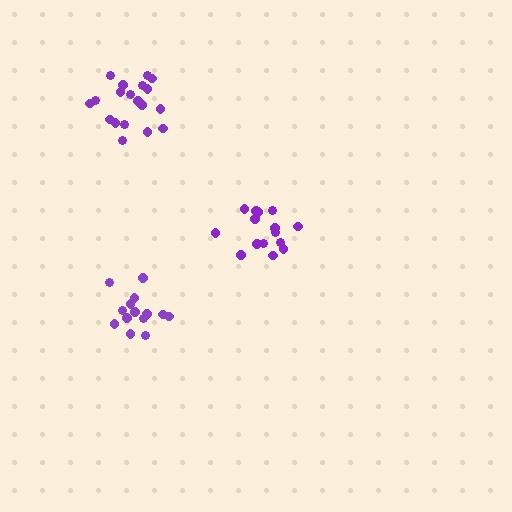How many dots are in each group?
Group 1: 19 dots, Group 2: 14 dots, Group 3: 15 dots (48 total).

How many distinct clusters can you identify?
There are 3 distinct clusters.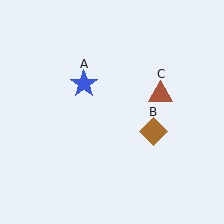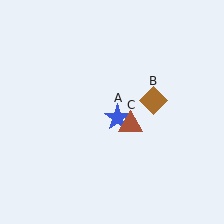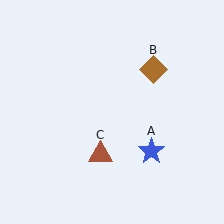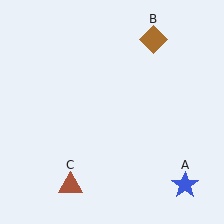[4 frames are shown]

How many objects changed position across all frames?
3 objects changed position: blue star (object A), brown diamond (object B), brown triangle (object C).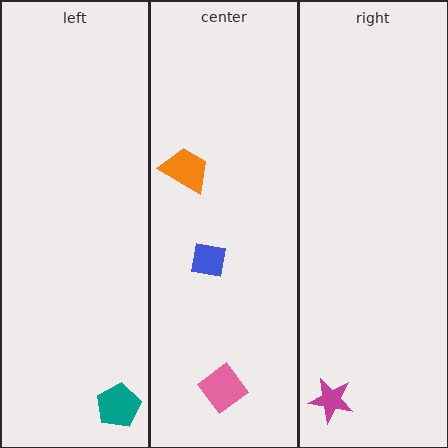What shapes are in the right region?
The magenta star.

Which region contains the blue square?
The center region.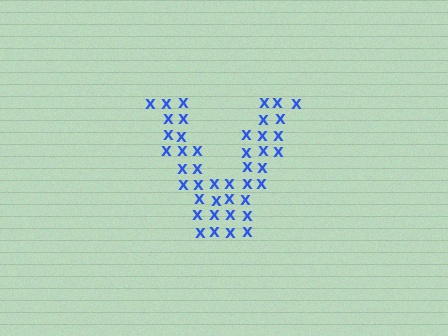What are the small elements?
The small elements are letter X's.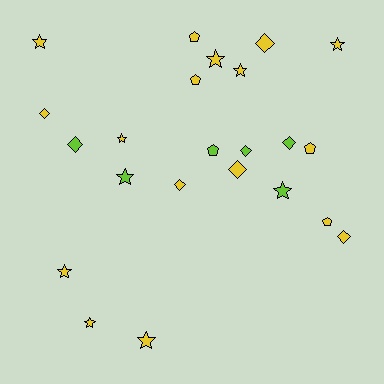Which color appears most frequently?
Yellow, with 17 objects.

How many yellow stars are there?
There are 8 yellow stars.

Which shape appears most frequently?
Star, with 10 objects.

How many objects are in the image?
There are 23 objects.